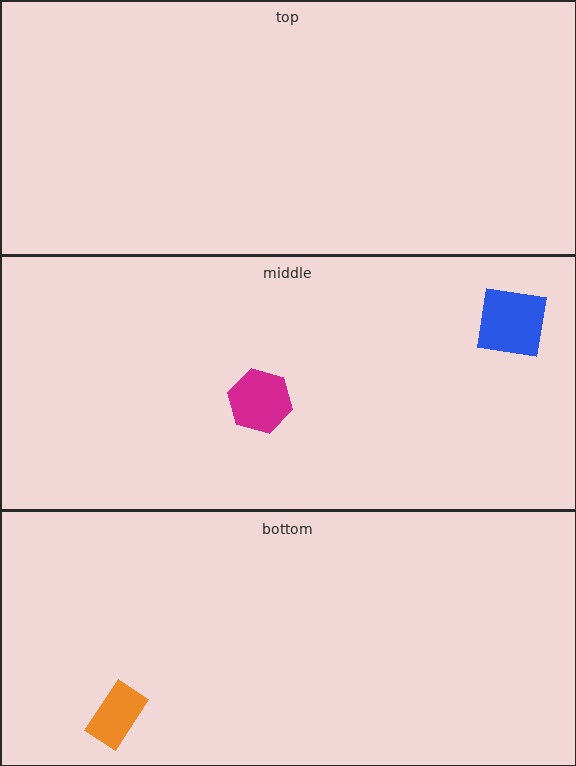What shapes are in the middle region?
The magenta hexagon, the blue square.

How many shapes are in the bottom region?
1.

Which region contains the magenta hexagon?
The middle region.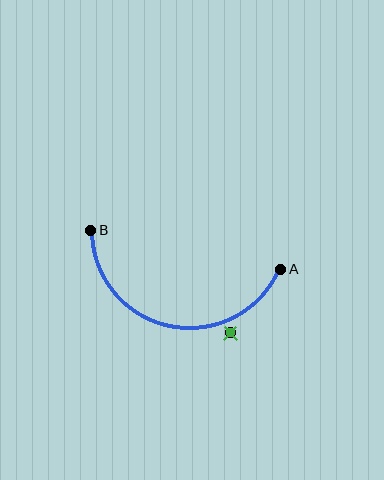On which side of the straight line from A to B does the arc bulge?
The arc bulges below the straight line connecting A and B.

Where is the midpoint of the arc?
The arc midpoint is the point on the curve farthest from the straight line joining A and B. It sits below that line.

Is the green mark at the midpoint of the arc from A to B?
No — the green mark does not lie on the arc at all. It sits slightly outside the curve.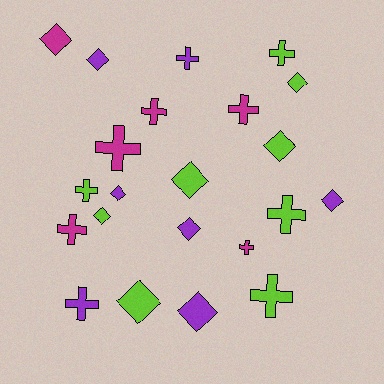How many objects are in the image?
There are 22 objects.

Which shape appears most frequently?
Diamond, with 11 objects.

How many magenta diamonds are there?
There is 1 magenta diamond.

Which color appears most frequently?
Lime, with 9 objects.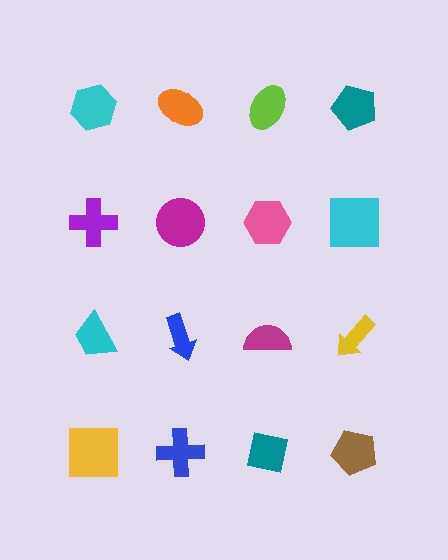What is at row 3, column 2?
A blue arrow.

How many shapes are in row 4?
4 shapes.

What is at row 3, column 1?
A cyan trapezoid.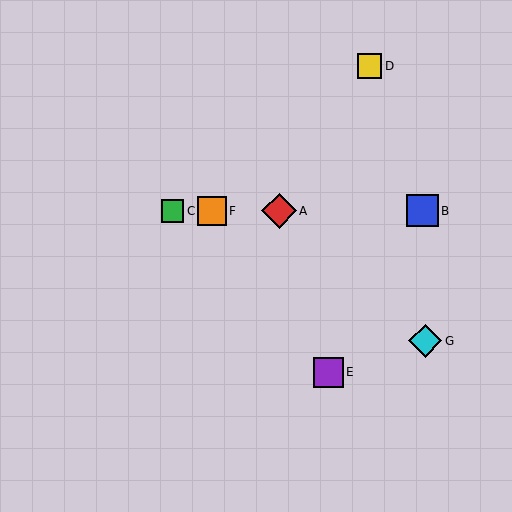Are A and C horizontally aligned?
Yes, both are at y≈211.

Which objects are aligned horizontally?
Objects A, B, C, F are aligned horizontally.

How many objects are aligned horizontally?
4 objects (A, B, C, F) are aligned horizontally.